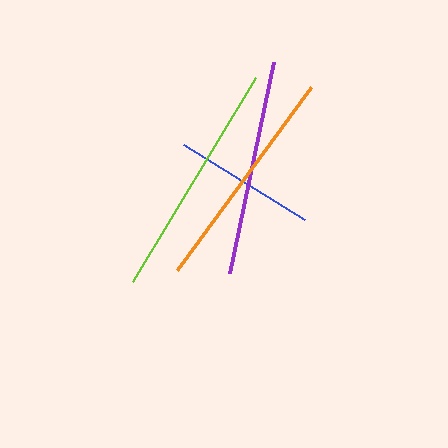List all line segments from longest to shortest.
From longest to shortest: lime, orange, purple, blue.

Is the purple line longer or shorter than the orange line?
The orange line is longer than the purple line.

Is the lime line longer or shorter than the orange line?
The lime line is longer than the orange line.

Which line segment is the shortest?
The blue line is the shortest at approximately 143 pixels.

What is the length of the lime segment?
The lime segment is approximately 238 pixels long.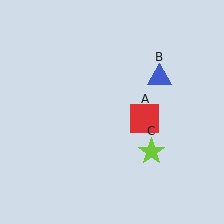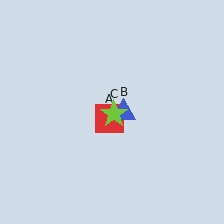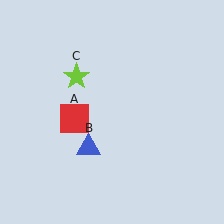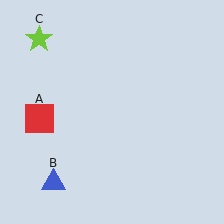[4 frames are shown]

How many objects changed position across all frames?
3 objects changed position: red square (object A), blue triangle (object B), lime star (object C).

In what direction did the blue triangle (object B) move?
The blue triangle (object B) moved down and to the left.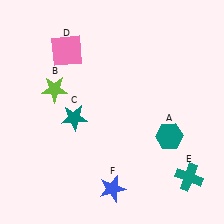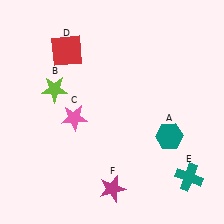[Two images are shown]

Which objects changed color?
C changed from teal to pink. D changed from pink to red. F changed from blue to magenta.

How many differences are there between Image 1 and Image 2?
There are 3 differences between the two images.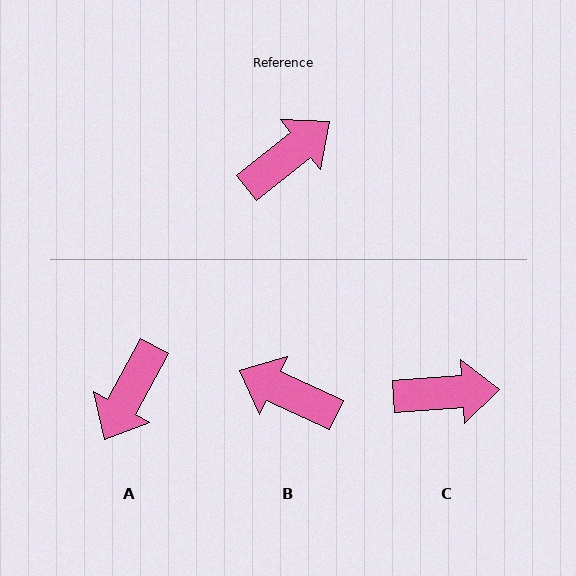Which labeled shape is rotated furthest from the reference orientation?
A, about 157 degrees away.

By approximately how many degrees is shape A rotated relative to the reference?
Approximately 157 degrees clockwise.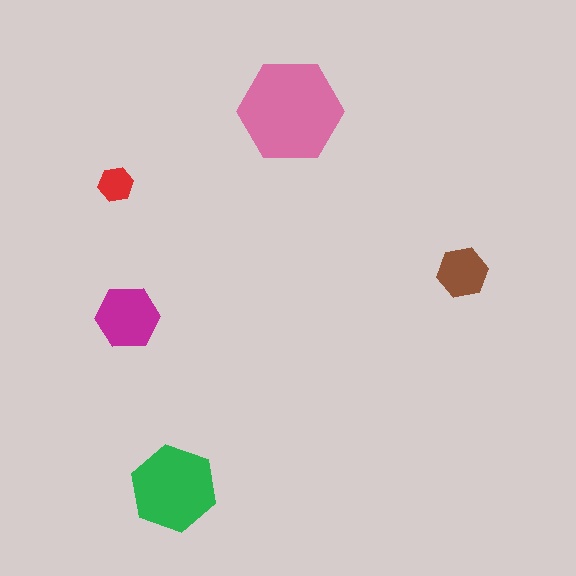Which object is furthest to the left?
The red hexagon is leftmost.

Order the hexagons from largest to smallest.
the pink one, the green one, the magenta one, the brown one, the red one.